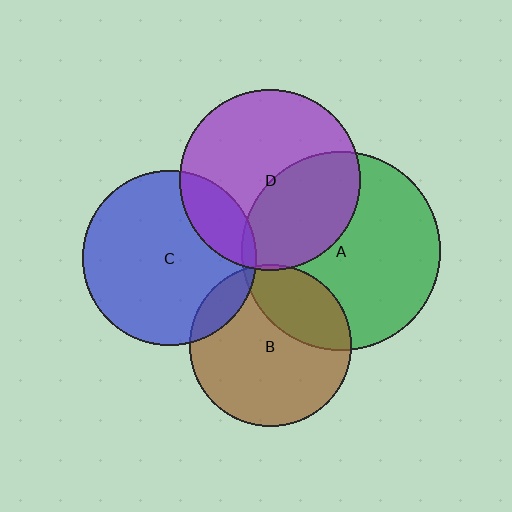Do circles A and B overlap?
Yes.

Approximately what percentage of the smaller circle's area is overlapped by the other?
Approximately 30%.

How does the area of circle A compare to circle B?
Approximately 1.5 times.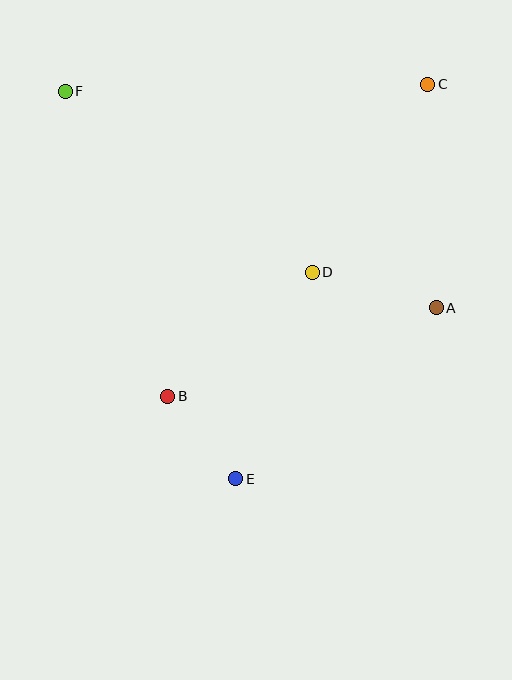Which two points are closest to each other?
Points B and E are closest to each other.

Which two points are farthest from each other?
Points C and E are farthest from each other.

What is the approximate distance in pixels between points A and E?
The distance between A and E is approximately 264 pixels.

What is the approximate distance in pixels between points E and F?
The distance between E and F is approximately 423 pixels.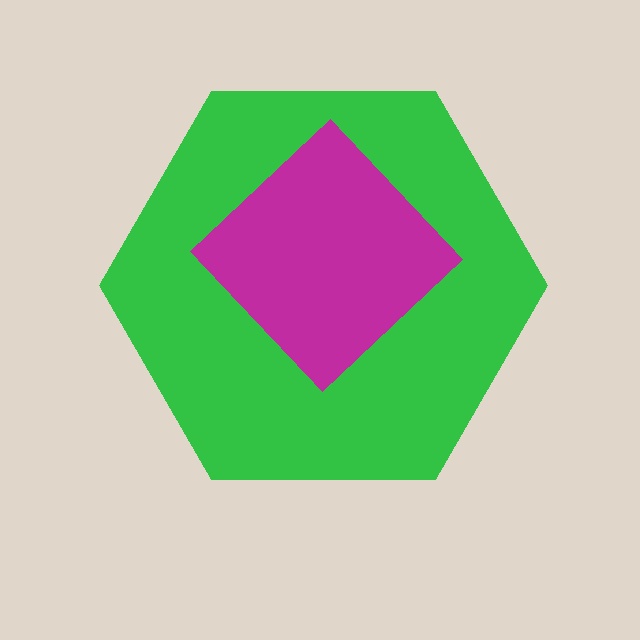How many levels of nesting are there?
2.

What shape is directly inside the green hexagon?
The magenta diamond.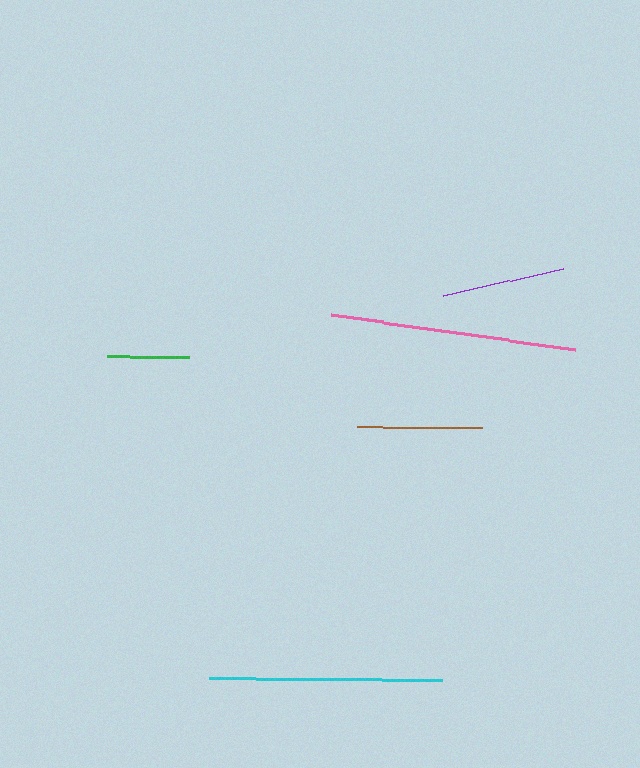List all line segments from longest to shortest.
From longest to shortest: pink, cyan, brown, purple, green.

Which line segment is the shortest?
The green line is the shortest at approximately 82 pixels.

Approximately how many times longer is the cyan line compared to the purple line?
The cyan line is approximately 1.9 times the length of the purple line.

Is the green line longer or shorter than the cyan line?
The cyan line is longer than the green line.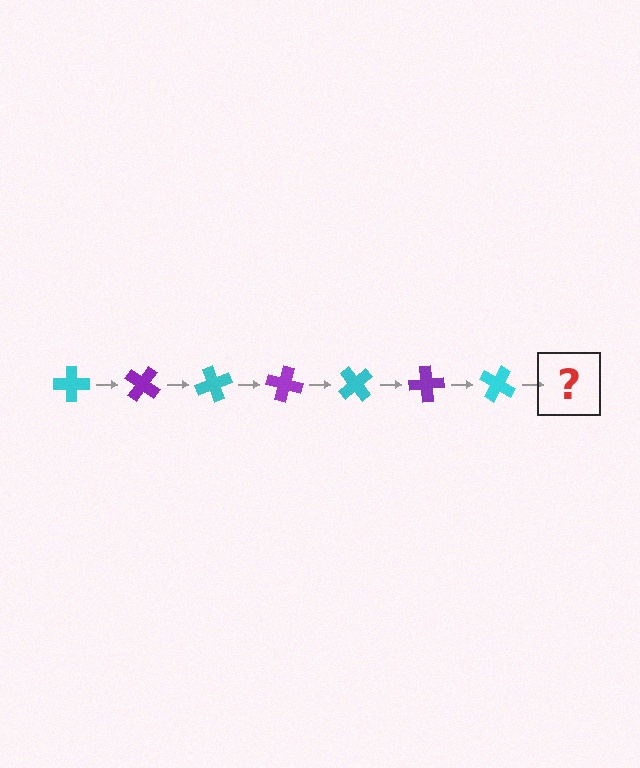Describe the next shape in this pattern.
It should be a purple cross, rotated 245 degrees from the start.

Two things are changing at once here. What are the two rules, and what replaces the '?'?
The two rules are that it rotates 35 degrees each step and the color cycles through cyan and purple. The '?' should be a purple cross, rotated 245 degrees from the start.